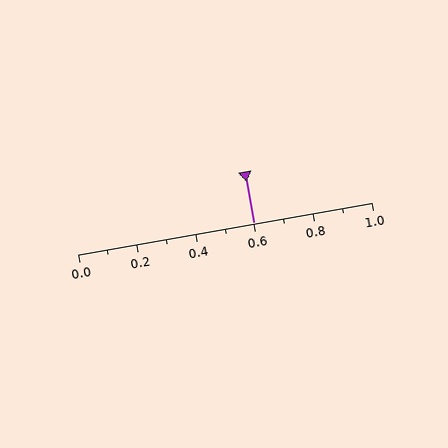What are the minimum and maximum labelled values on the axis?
The axis runs from 0.0 to 1.0.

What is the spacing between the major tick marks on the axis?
The major ticks are spaced 0.2 apart.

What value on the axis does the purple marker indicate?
The marker indicates approximately 0.6.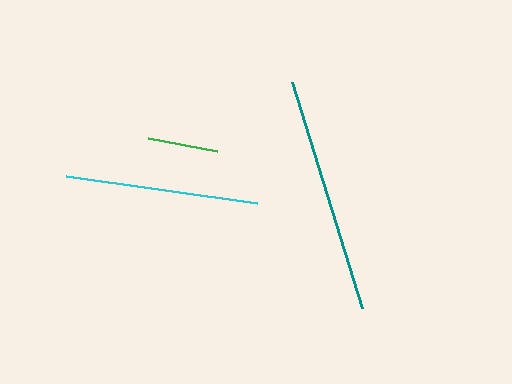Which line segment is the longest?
The teal line is the longest at approximately 237 pixels.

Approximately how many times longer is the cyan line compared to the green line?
The cyan line is approximately 2.7 times the length of the green line.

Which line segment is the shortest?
The green line is the shortest at approximately 71 pixels.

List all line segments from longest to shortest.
From longest to shortest: teal, cyan, green.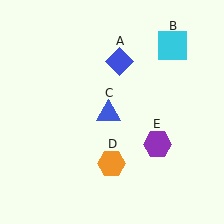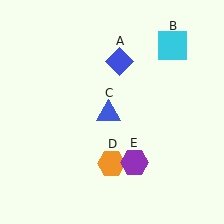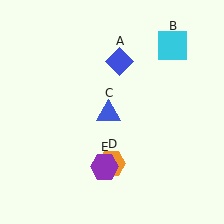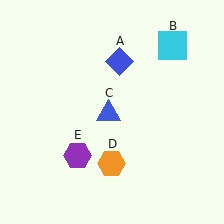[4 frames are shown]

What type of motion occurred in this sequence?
The purple hexagon (object E) rotated clockwise around the center of the scene.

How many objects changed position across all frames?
1 object changed position: purple hexagon (object E).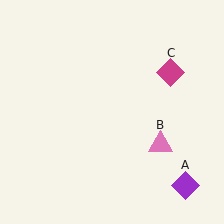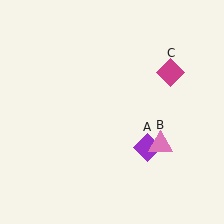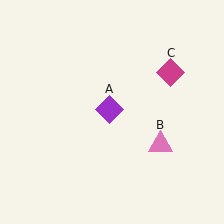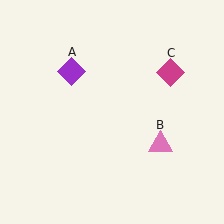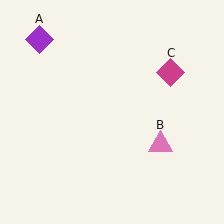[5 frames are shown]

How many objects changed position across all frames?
1 object changed position: purple diamond (object A).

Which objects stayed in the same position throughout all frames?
Pink triangle (object B) and magenta diamond (object C) remained stationary.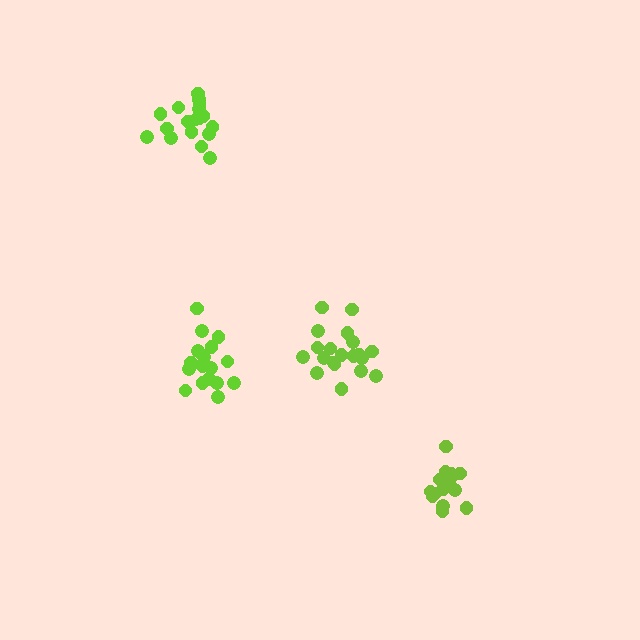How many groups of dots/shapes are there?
There are 4 groups.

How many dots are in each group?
Group 1: 20 dots, Group 2: 18 dots, Group 3: 17 dots, Group 4: 17 dots (72 total).